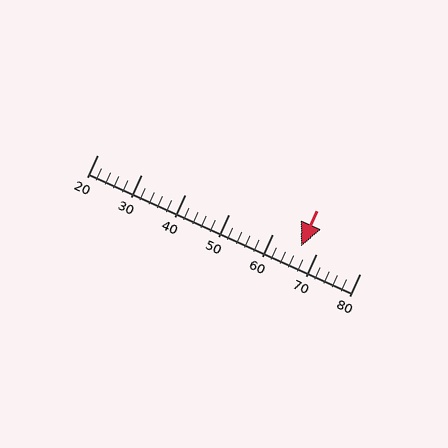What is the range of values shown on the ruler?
The ruler shows values from 20 to 80.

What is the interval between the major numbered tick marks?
The major tick marks are spaced 10 units apart.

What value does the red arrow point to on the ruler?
The red arrow points to approximately 67.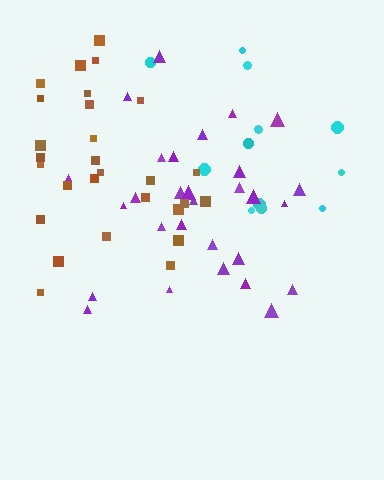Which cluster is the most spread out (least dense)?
Cyan.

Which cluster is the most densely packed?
Purple.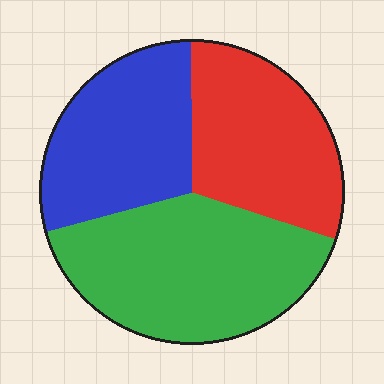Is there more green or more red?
Green.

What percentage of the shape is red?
Red covers around 30% of the shape.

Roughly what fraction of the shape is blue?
Blue covers 29% of the shape.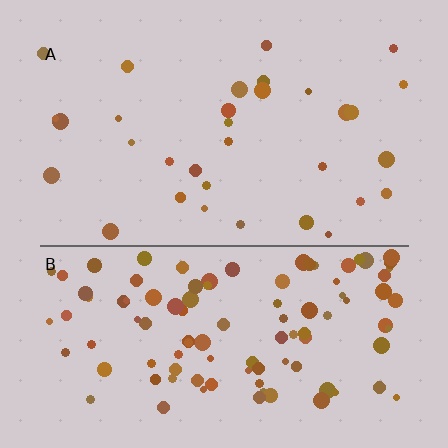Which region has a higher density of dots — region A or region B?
B (the bottom).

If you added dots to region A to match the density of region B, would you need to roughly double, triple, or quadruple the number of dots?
Approximately triple.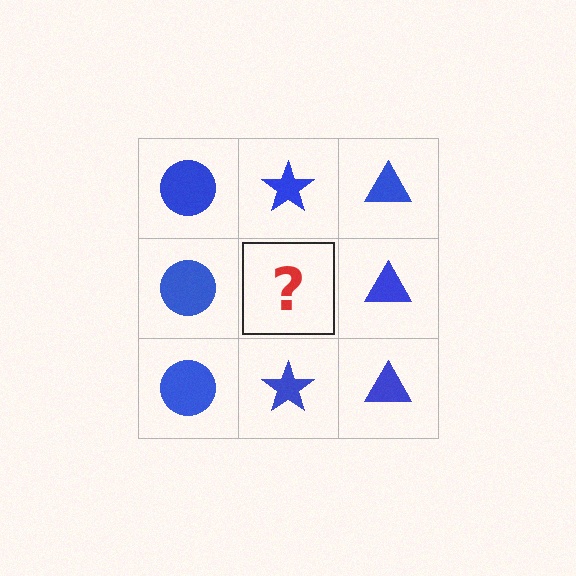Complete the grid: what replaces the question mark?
The question mark should be replaced with a blue star.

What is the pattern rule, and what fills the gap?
The rule is that each column has a consistent shape. The gap should be filled with a blue star.